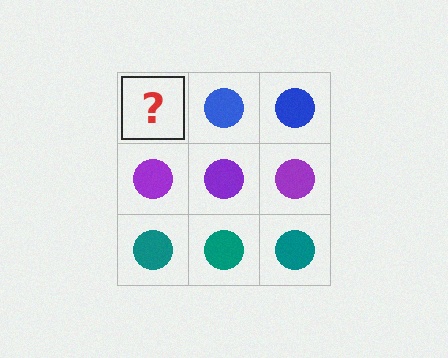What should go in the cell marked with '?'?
The missing cell should contain a blue circle.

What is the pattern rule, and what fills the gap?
The rule is that each row has a consistent color. The gap should be filled with a blue circle.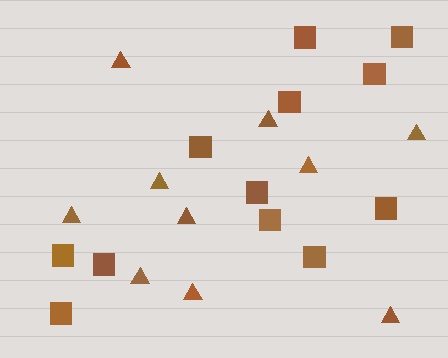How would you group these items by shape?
There are 2 groups: one group of triangles (10) and one group of squares (12).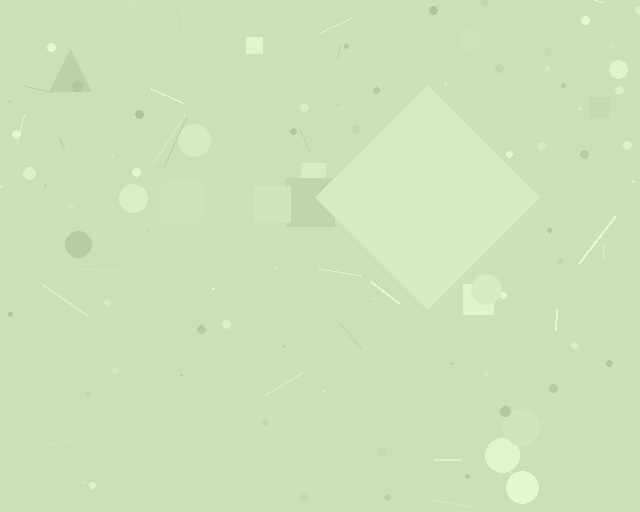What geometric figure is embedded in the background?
A diamond is embedded in the background.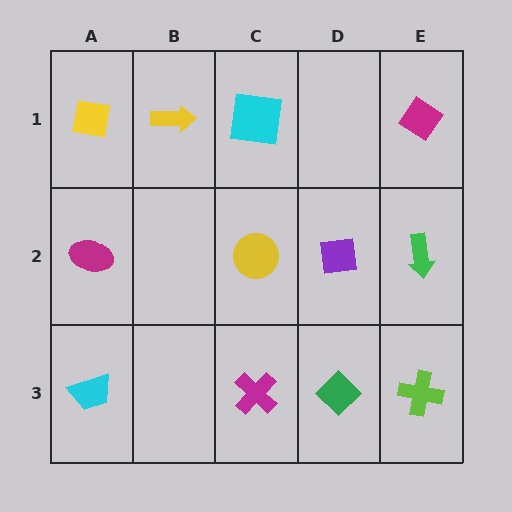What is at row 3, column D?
A green diamond.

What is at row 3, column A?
A cyan trapezoid.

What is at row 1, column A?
A yellow square.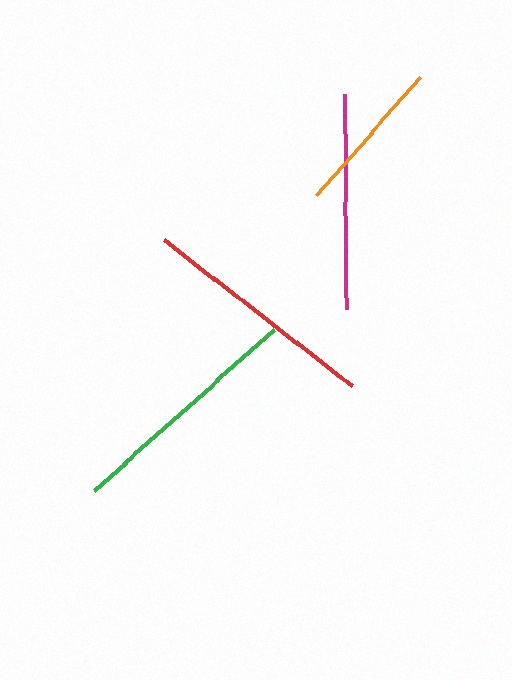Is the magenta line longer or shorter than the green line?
The green line is longer than the magenta line.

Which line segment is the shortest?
The orange line is the shortest at approximately 156 pixels.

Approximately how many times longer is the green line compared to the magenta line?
The green line is approximately 1.1 times the length of the magenta line.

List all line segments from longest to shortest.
From longest to shortest: green, red, magenta, orange.